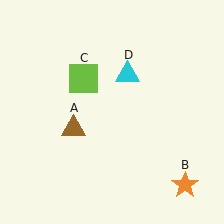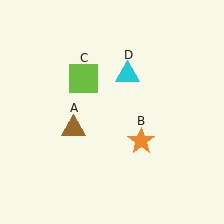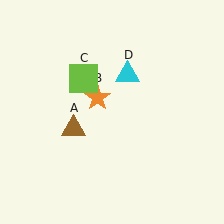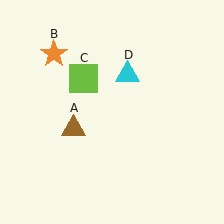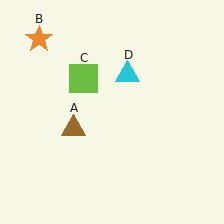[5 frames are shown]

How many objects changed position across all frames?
1 object changed position: orange star (object B).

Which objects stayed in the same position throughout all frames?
Brown triangle (object A) and lime square (object C) and cyan triangle (object D) remained stationary.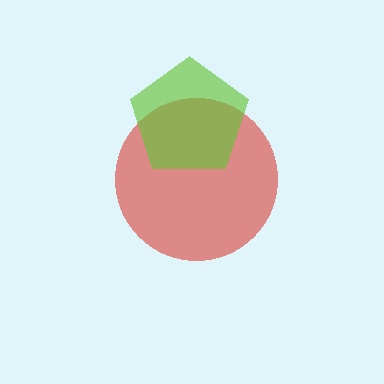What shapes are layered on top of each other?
The layered shapes are: a red circle, a lime pentagon.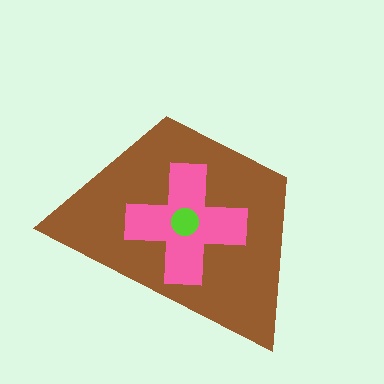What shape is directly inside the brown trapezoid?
The pink cross.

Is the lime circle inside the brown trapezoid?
Yes.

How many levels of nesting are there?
3.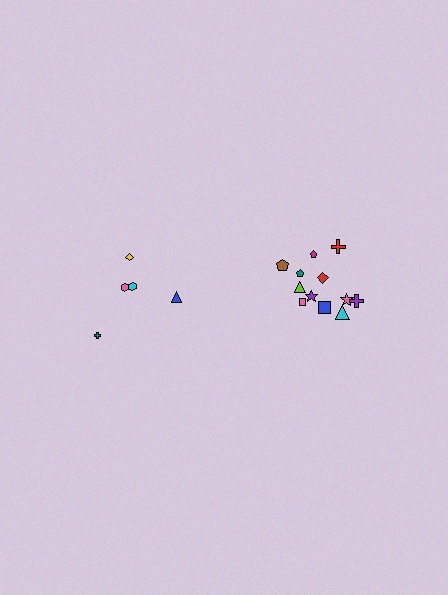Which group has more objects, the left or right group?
The right group.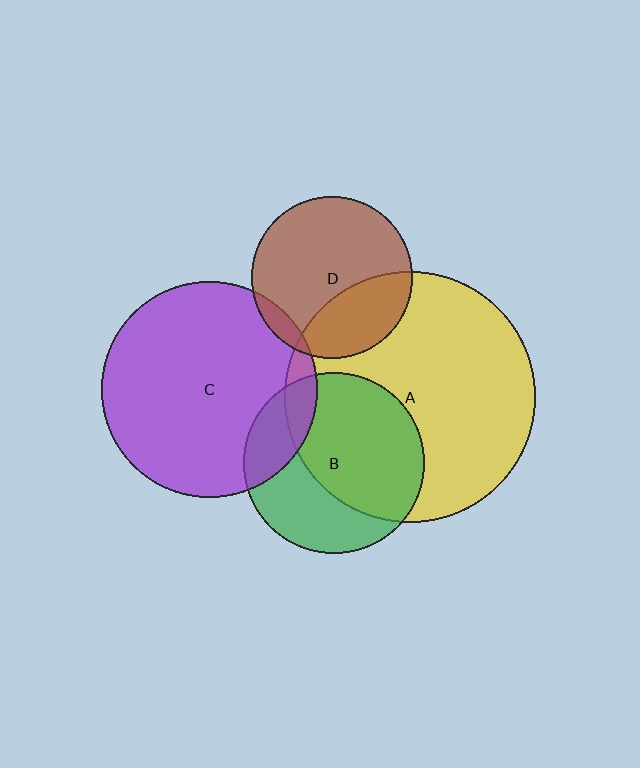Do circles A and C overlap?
Yes.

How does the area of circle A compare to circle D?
Approximately 2.4 times.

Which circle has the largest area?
Circle A (yellow).